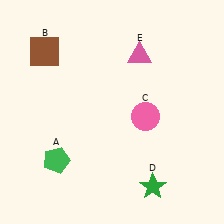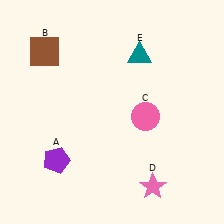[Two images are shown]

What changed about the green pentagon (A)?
In Image 1, A is green. In Image 2, it changed to purple.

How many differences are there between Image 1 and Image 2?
There are 3 differences between the two images.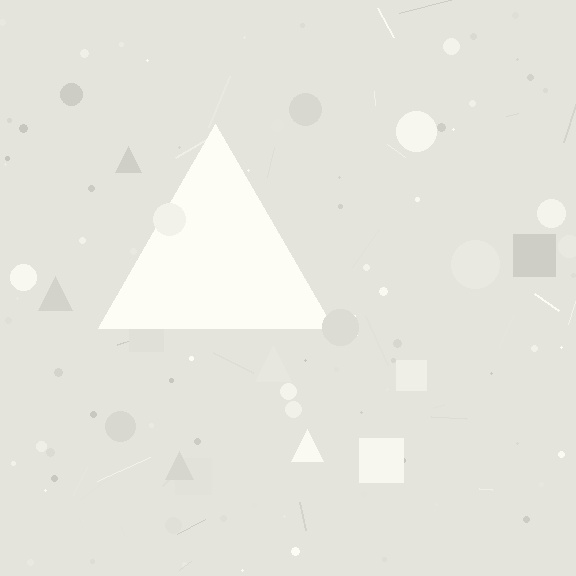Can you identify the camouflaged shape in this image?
The camouflaged shape is a triangle.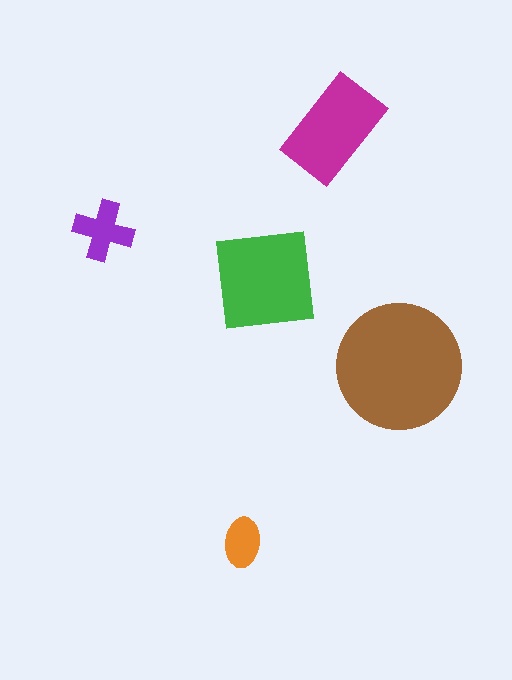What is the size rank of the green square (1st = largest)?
2nd.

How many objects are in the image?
There are 5 objects in the image.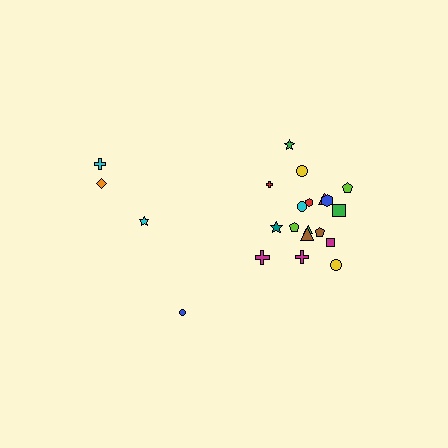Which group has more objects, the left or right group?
The right group.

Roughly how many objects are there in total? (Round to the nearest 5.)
Roughly 20 objects in total.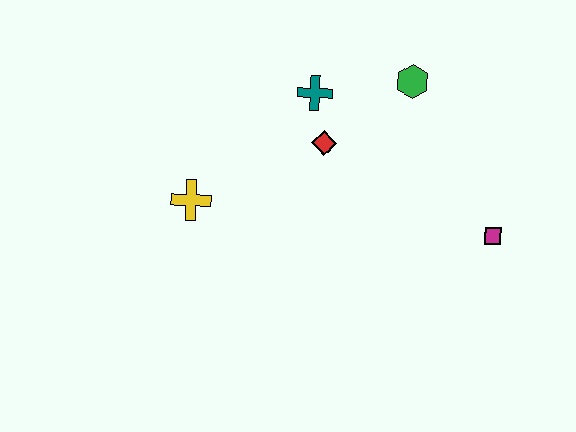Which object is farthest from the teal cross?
The magenta square is farthest from the teal cross.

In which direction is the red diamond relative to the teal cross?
The red diamond is below the teal cross.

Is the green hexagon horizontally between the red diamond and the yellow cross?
No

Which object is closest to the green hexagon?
The teal cross is closest to the green hexagon.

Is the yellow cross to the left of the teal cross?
Yes